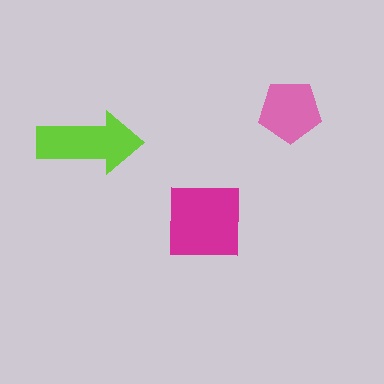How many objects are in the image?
There are 3 objects in the image.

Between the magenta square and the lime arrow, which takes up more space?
The magenta square.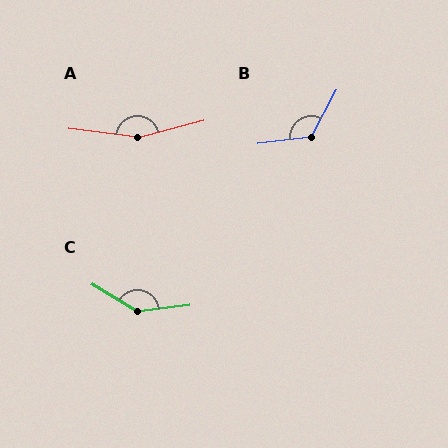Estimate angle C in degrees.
Approximately 141 degrees.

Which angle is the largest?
A, at approximately 159 degrees.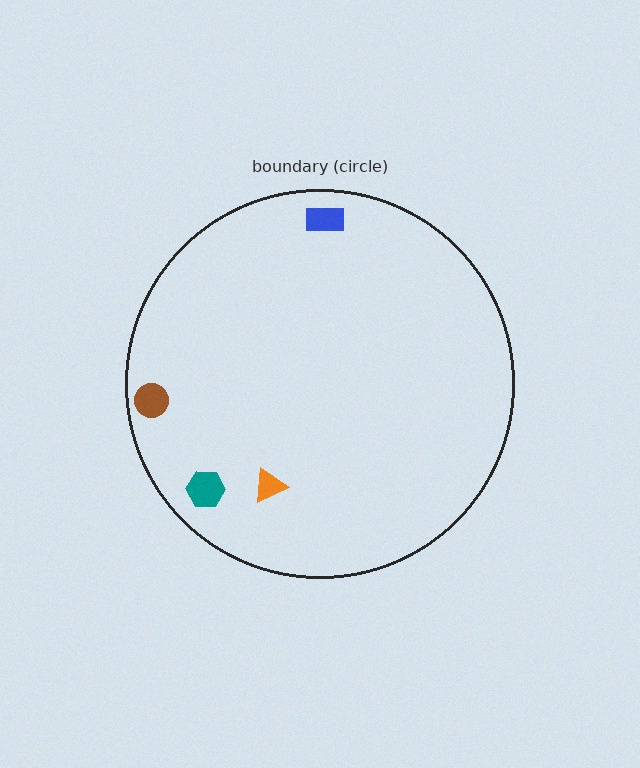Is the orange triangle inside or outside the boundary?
Inside.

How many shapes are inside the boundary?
4 inside, 0 outside.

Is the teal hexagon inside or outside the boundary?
Inside.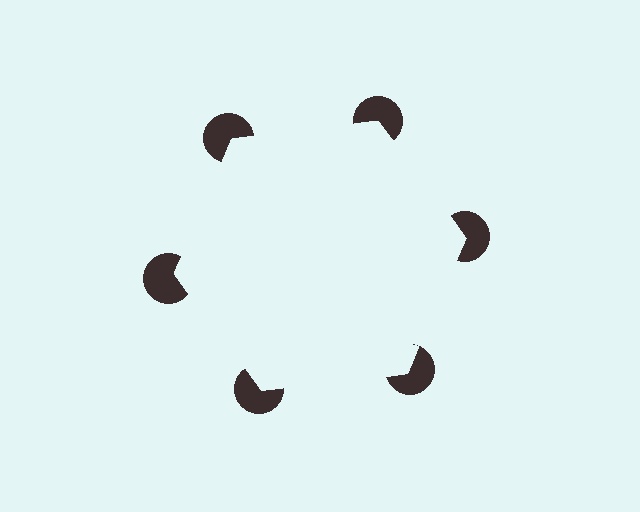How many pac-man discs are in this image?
There are 6 — one at each vertex of the illusory hexagon.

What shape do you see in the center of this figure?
An illusory hexagon — its edges are inferred from the aligned wedge cuts in the pac-man discs, not physically drawn.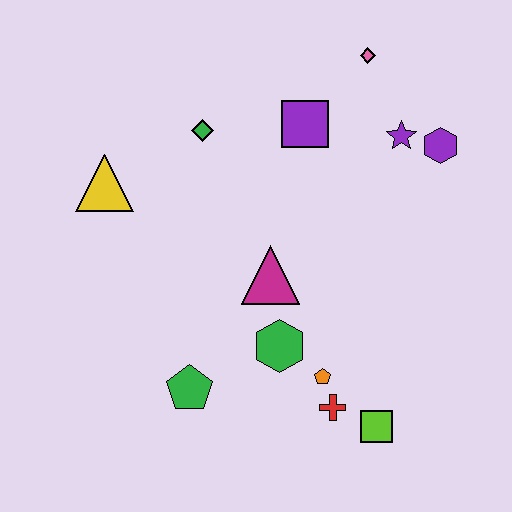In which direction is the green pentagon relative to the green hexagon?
The green pentagon is to the left of the green hexagon.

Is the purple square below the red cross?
No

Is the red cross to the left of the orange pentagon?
No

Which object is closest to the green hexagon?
The orange pentagon is closest to the green hexagon.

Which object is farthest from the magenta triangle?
The pink diamond is farthest from the magenta triangle.